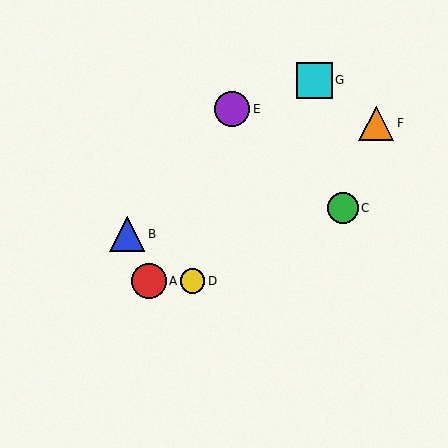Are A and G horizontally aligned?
No, A is at y≈281 and G is at y≈80.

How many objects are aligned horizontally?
2 objects (A, D) are aligned horizontally.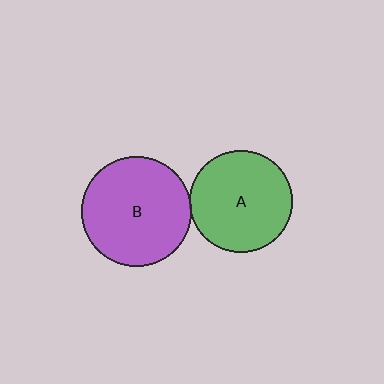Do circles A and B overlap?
Yes.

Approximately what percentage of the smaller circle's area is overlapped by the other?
Approximately 5%.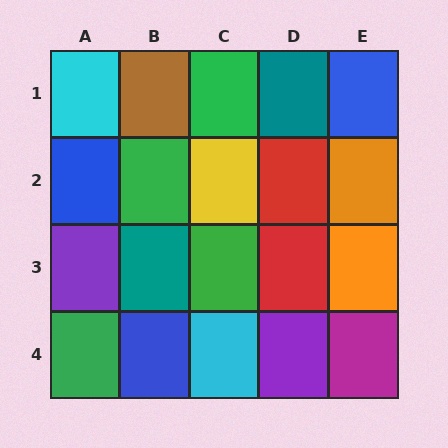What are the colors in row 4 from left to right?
Green, blue, cyan, purple, magenta.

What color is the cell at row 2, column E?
Orange.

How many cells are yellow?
1 cell is yellow.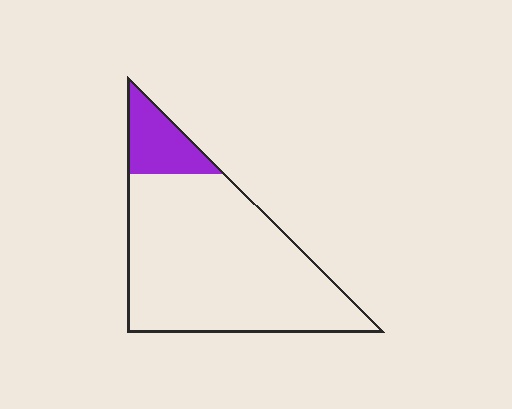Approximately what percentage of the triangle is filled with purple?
Approximately 15%.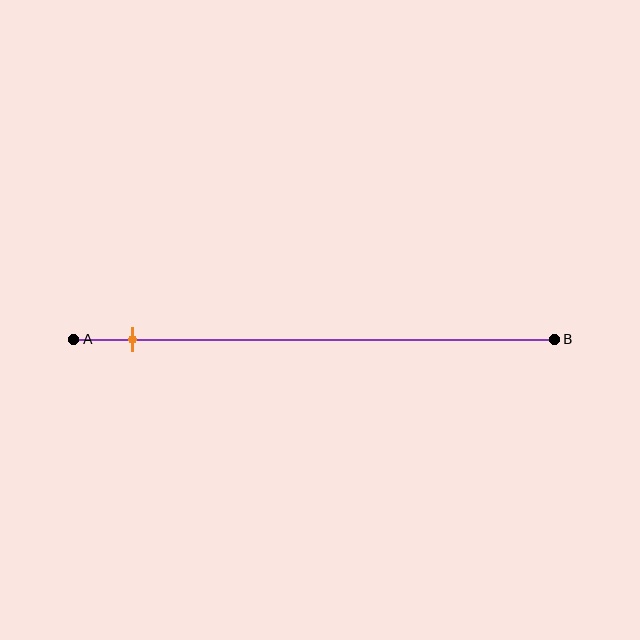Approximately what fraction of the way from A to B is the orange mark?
The orange mark is approximately 10% of the way from A to B.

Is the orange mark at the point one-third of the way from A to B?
No, the mark is at about 10% from A, not at the 33% one-third point.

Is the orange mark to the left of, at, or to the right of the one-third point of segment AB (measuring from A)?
The orange mark is to the left of the one-third point of segment AB.